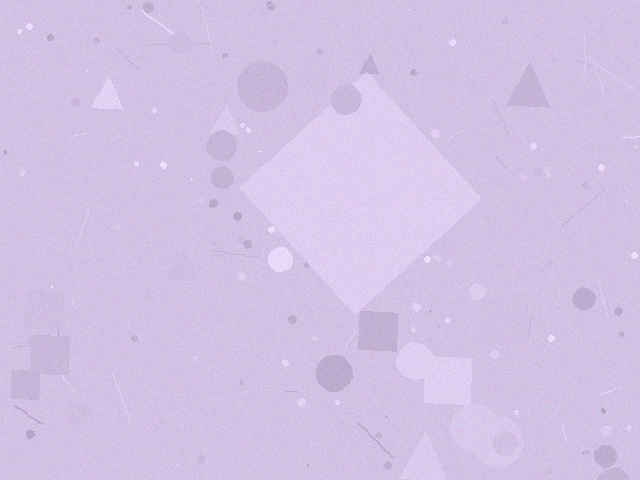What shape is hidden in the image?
A diamond is hidden in the image.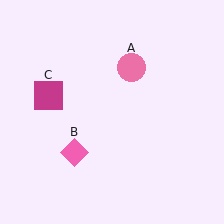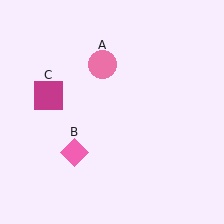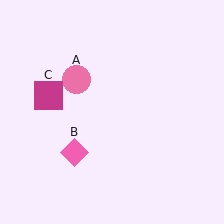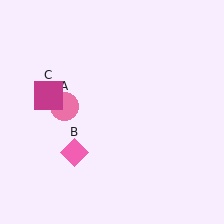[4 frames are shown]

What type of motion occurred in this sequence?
The pink circle (object A) rotated counterclockwise around the center of the scene.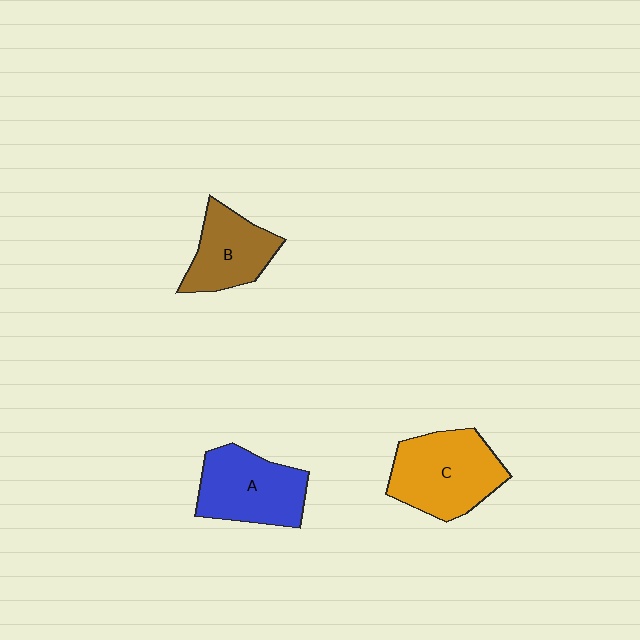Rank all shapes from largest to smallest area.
From largest to smallest: C (orange), A (blue), B (brown).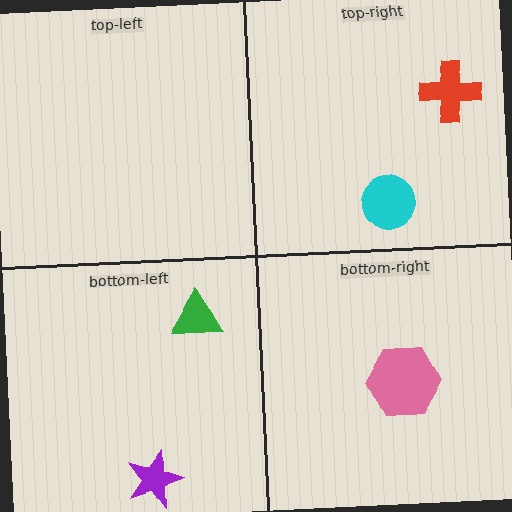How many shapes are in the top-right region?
2.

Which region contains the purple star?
The bottom-left region.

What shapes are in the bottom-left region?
The green triangle, the purple star.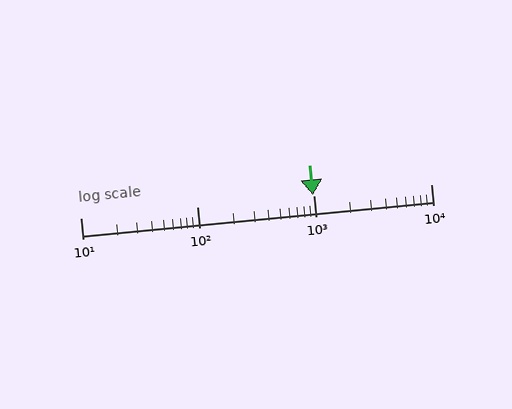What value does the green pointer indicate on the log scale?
The pointer indicates approximately 980.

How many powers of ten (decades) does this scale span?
The scale spans 3 decades, from 10 to 10000.